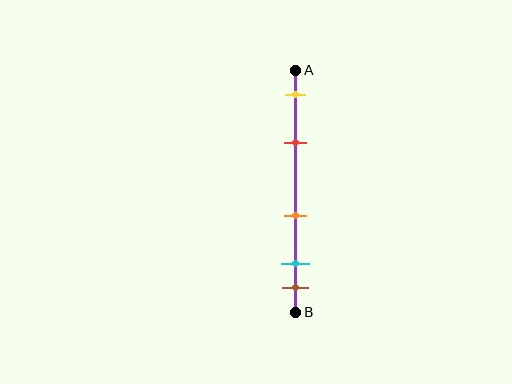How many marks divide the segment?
There are 5 marks dividing the segment.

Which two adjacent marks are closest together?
The cyan and brown marks are the closest adjacent pair.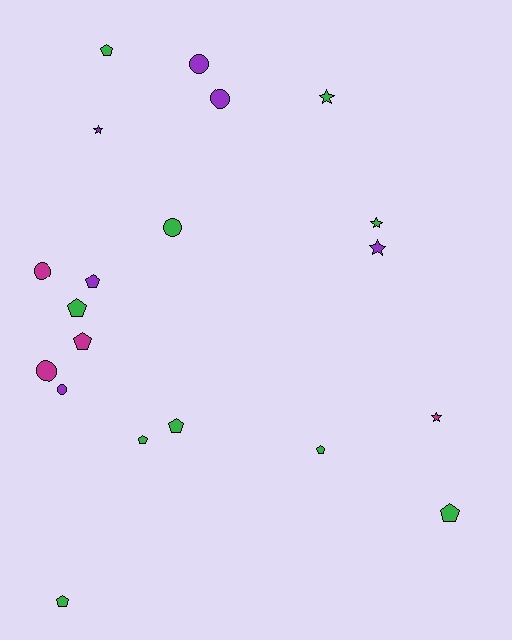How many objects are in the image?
There are 20 objects.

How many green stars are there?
There are 2 green stars.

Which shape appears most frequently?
Pentagon, with 9 objects.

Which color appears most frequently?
Green, with 10 objects.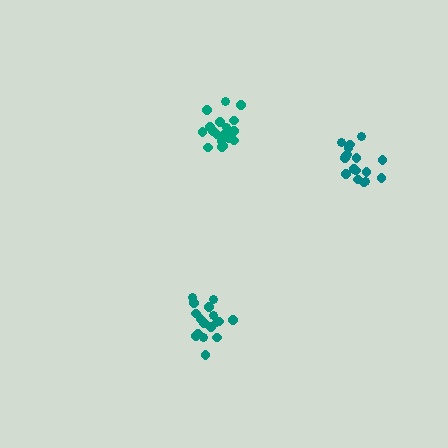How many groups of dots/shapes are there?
There are 3 groups.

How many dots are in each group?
Group 1: 19 dots, Group 2: 18 dots, Group 3: 17 dots (54 total).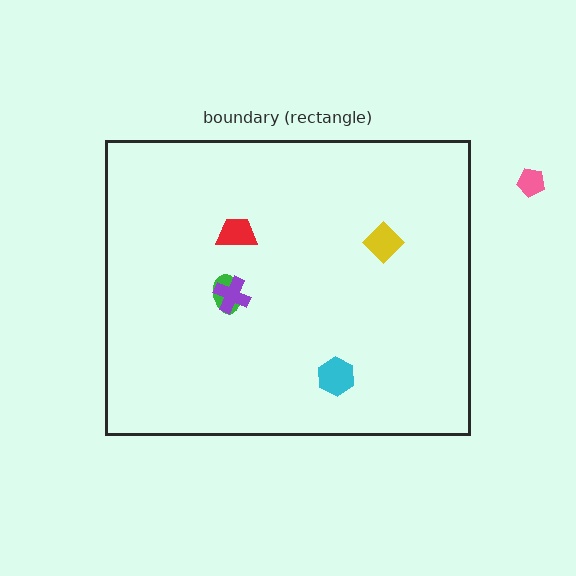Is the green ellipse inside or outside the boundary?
Inside.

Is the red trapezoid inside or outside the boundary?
Inside.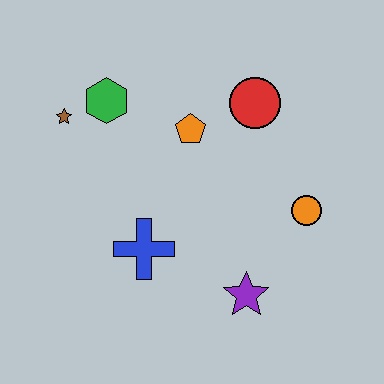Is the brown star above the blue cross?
Yes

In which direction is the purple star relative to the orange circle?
The purple star is below the orange circle.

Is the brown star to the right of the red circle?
No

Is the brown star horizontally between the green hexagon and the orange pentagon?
No